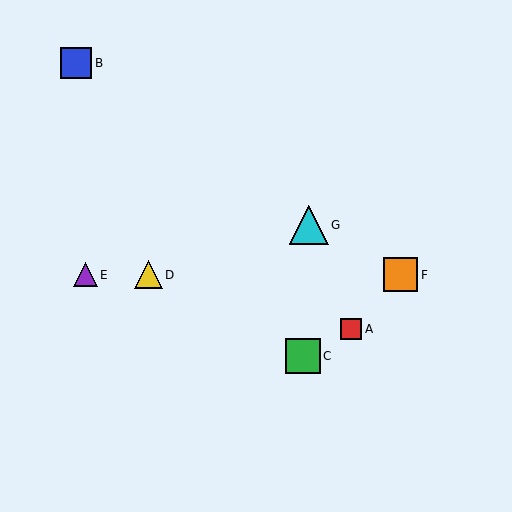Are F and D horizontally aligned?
Yes, both are at y≈275.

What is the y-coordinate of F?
Object F is at y≈275.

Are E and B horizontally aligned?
No, E is at y≈275 and B is at y≈63.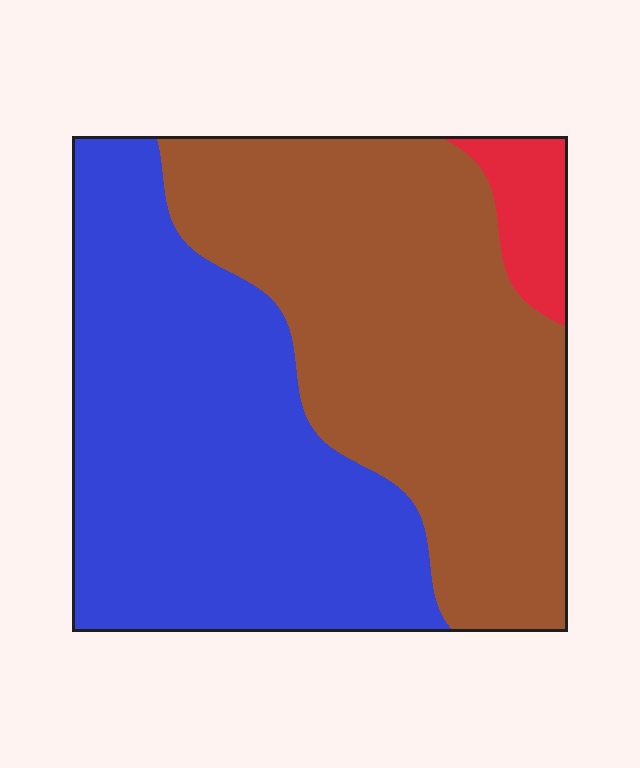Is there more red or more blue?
Blue.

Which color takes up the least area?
Red, at roughly 5%.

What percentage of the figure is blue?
Blue covers around 45% of the figure.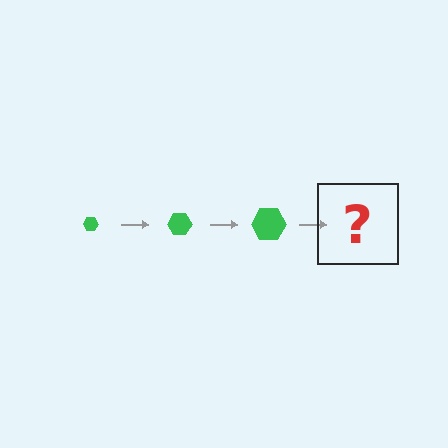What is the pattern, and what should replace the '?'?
The pattern is that the hexagon gets progressively larger each step. The '?' should be a green hexagon, larger than the previous one.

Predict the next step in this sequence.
The next step is a green hexagon, larger than the previous one.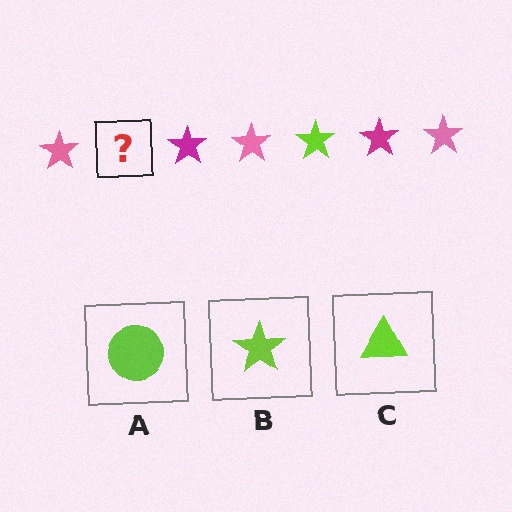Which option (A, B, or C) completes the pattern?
B.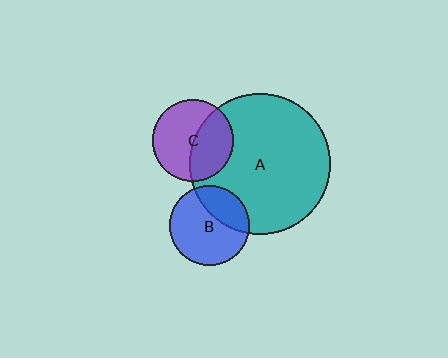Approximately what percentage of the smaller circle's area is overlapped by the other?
Approximately 30%.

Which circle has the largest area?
Circle A (teal).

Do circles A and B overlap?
Yes.